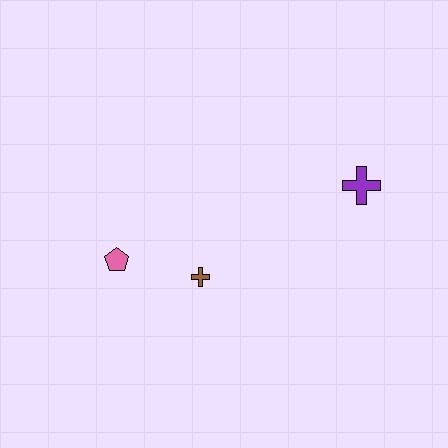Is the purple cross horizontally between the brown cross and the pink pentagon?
No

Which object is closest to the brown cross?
The pink pentagon is closest to the brown cross.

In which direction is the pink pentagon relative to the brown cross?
The pink pentagon is to the left of the brown cross.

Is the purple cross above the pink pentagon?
Yes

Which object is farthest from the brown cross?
The purple cross is farthest from the brown cross.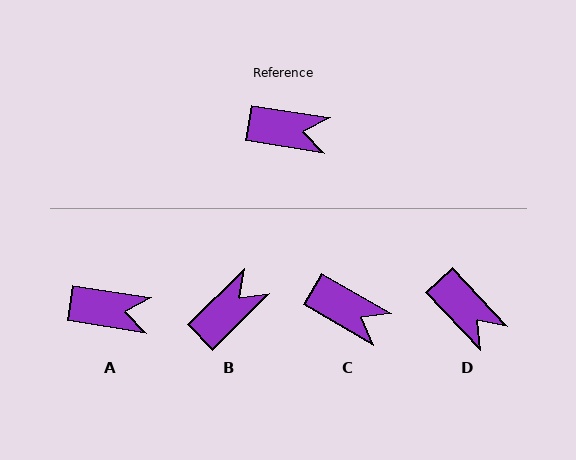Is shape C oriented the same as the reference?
No, it is off by about 21 degrees.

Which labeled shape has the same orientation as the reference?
A.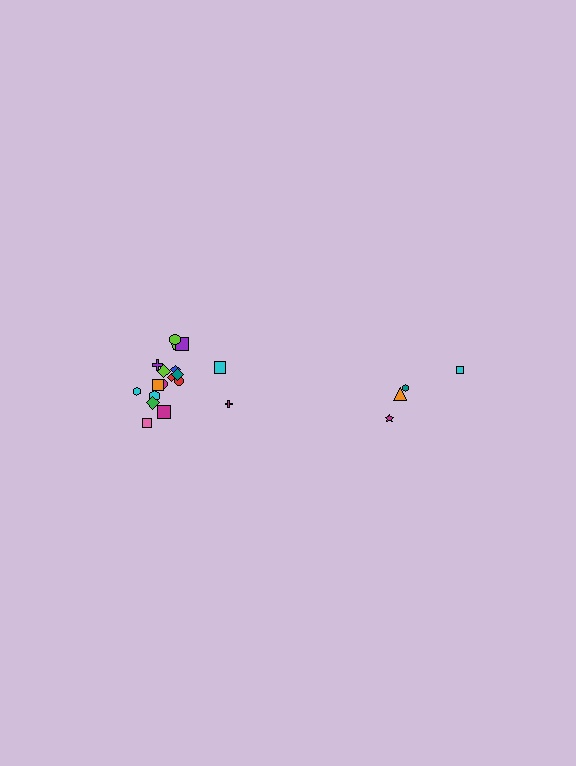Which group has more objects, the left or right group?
The left group.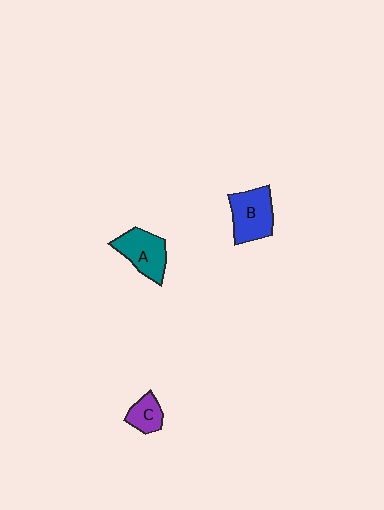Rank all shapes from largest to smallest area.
From largest to smallest: B (blue), A (teal), C (purple).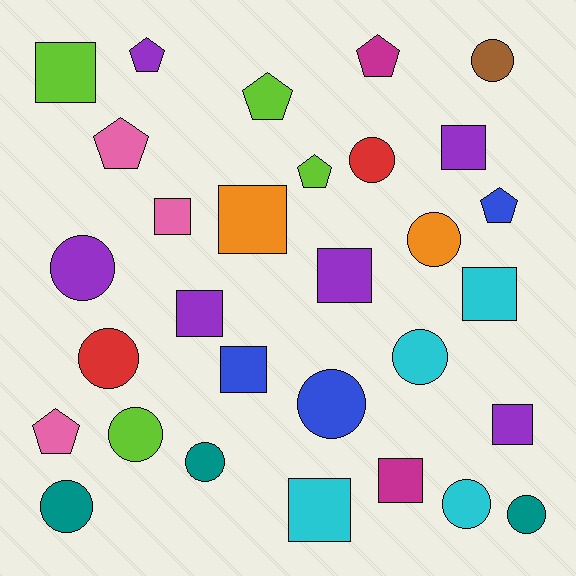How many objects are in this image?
There are 30 objects.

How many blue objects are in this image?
There are 3 blue objects.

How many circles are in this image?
There are 12 circles.